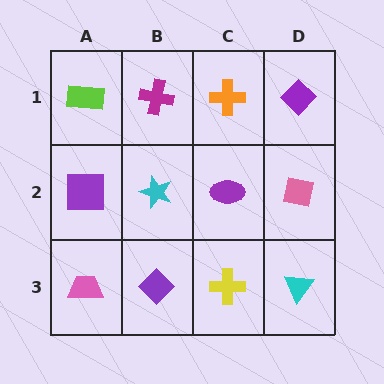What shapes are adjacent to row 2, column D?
A purple diamond (row 1, column D), a cyan triangle (row 3, column D), a purple ellipse (row 2, column C).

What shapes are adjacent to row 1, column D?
A pink square (row 2, column D), an orange cross (row 1, column C).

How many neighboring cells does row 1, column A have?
2.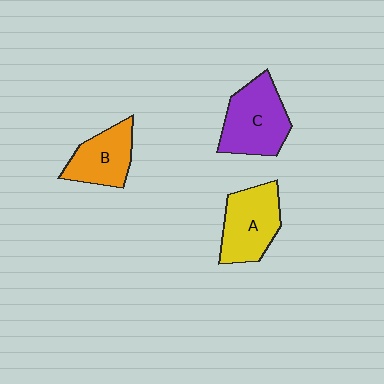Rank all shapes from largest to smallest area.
From largest to smallest: C (purple), A (yellow), B (orange).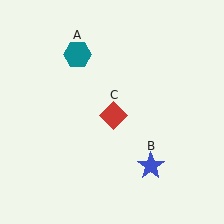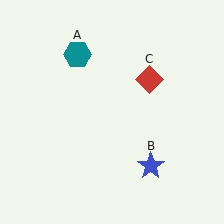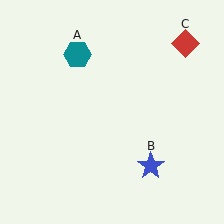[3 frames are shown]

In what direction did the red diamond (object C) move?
The red diamond (object C) moved up and to the right.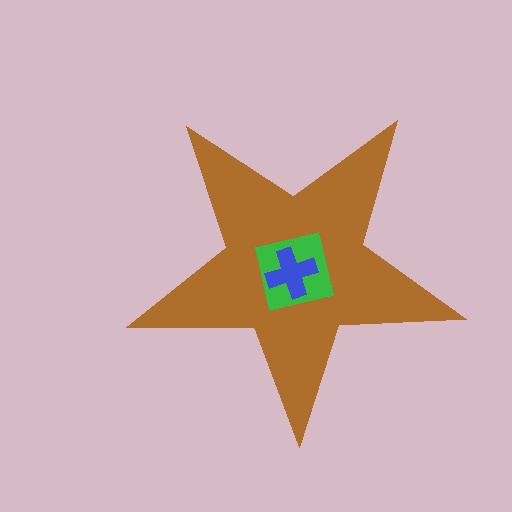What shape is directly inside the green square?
The blue cross.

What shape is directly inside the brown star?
The green square.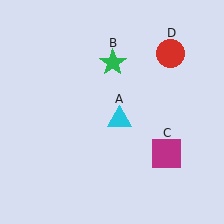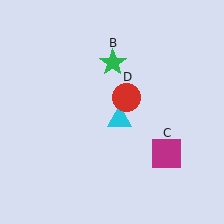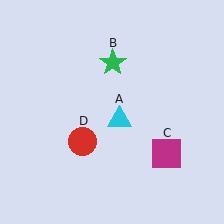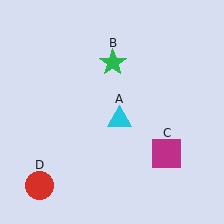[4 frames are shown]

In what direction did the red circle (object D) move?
The red circle (object D) moved down and to the left.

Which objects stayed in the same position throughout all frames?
Cyan triangle (object A) and green star (object B) and magenta square (object C) remained stationary.